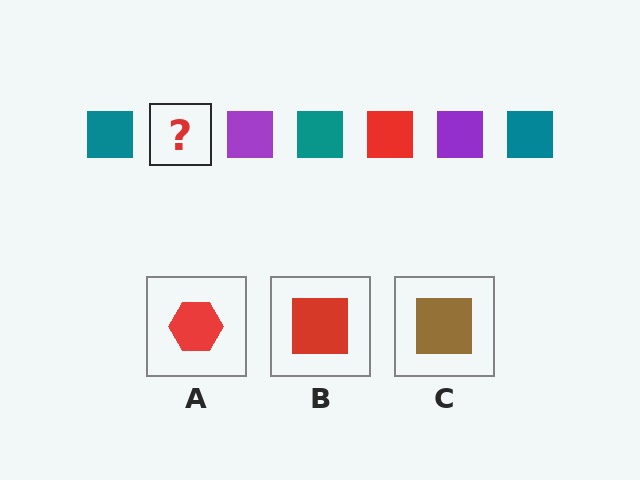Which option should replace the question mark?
Option B.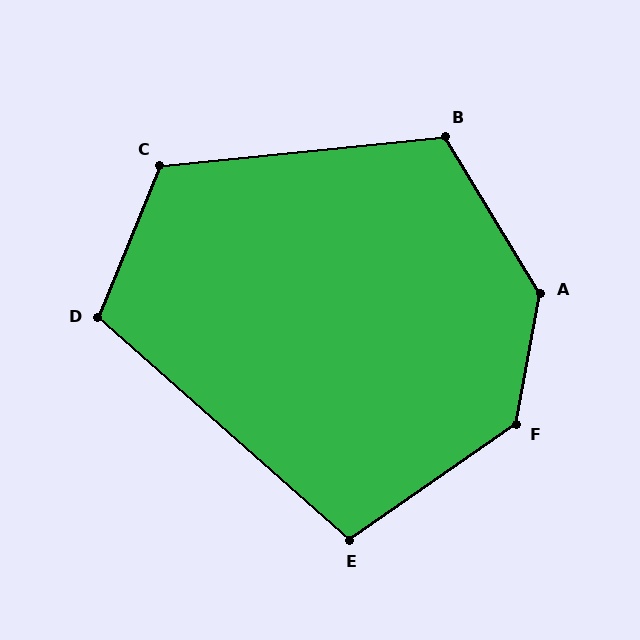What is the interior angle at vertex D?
Approximately 109 degrees (obtuse).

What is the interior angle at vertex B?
Approximately 115 degrees (obtuse).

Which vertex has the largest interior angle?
A, at approximately 138 degrees.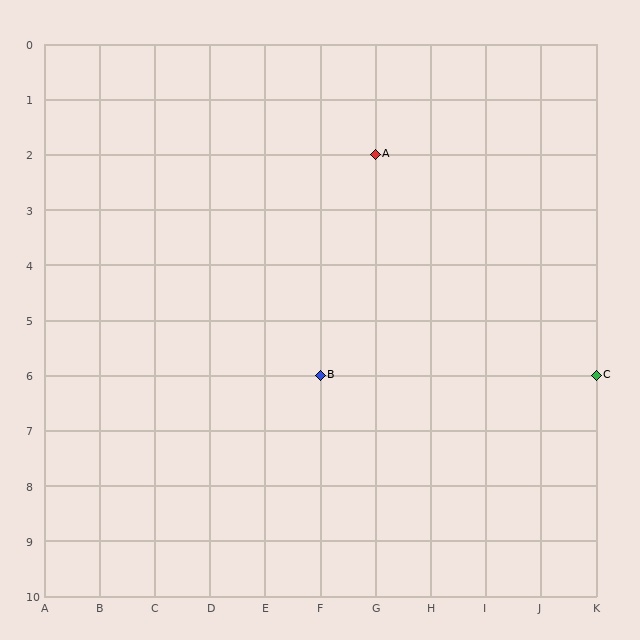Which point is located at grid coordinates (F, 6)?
Point B is at (F, 6).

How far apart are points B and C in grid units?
Points B and C are 5 columns apart.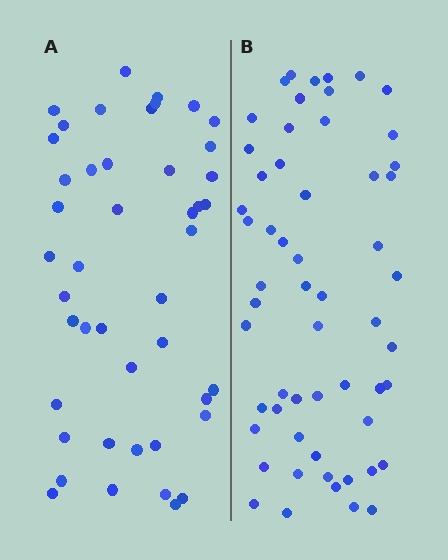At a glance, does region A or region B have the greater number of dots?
Region B (the right region) has more dots.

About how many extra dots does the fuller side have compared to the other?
Region B has roughly 12 or so more dots than region A.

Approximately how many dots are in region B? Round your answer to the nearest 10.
About 60 dots. (The exact count is 57, which rounds to 60.)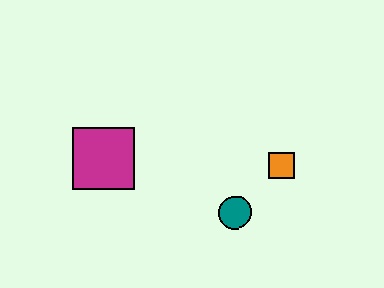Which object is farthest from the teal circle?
The magenta square is farthest from the teal circle.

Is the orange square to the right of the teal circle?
Yes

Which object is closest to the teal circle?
The orange square is closest to the teal circle.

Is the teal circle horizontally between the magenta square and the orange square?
Yes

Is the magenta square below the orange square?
No